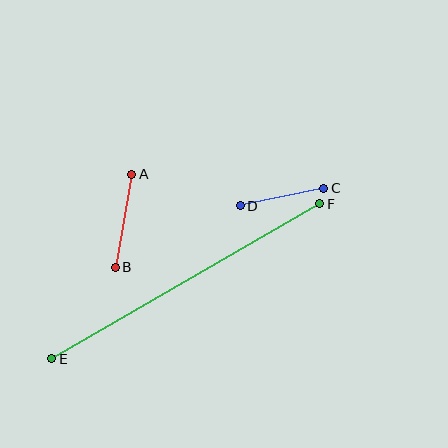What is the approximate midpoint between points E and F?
The midpoint is at approximately (186, 281) pixels.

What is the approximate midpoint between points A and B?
The midpoint is at approximately (124, 221) pixels.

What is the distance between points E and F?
The distance is approximately 310 pixels.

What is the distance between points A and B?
The distance is approximately 94 pixels.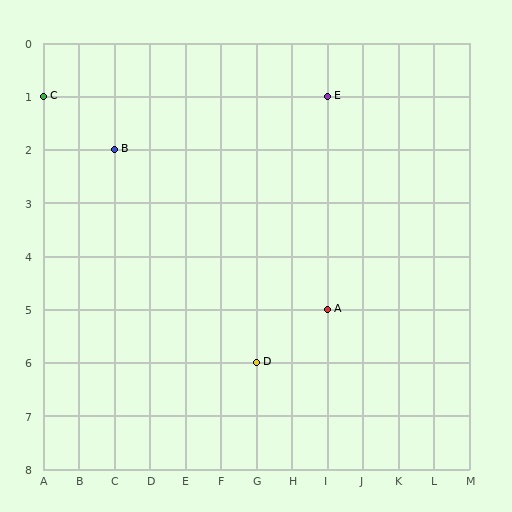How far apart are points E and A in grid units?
Points E and A are 4 rows apart.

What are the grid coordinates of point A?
Point A is at grid coordinates (I, 5).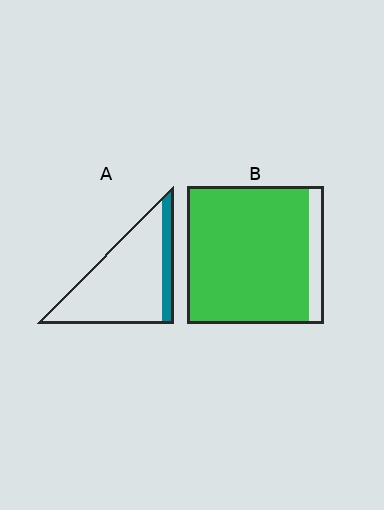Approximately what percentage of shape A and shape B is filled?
A is approximately 15% and B is approximately 90%.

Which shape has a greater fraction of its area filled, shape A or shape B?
Shape B.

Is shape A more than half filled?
No.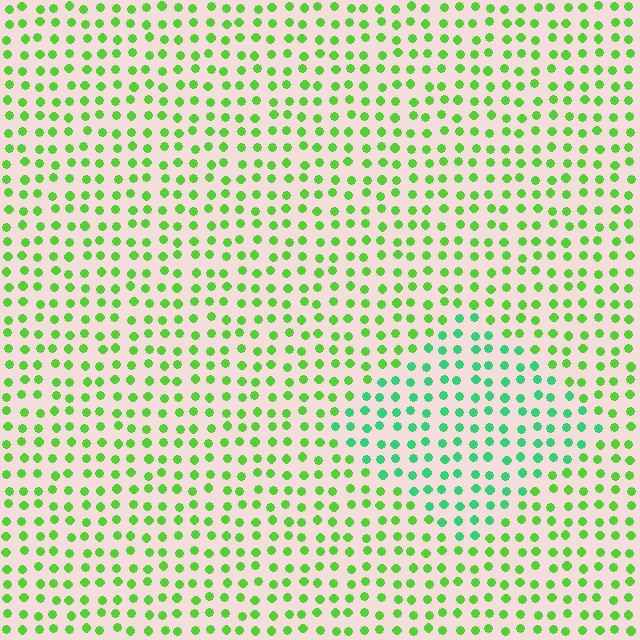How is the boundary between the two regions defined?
The boundary is defined purely by a slight shift in hue (about 39 degrees). Spacing, size, and orientation are identical on both sides.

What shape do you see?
I see a diamond.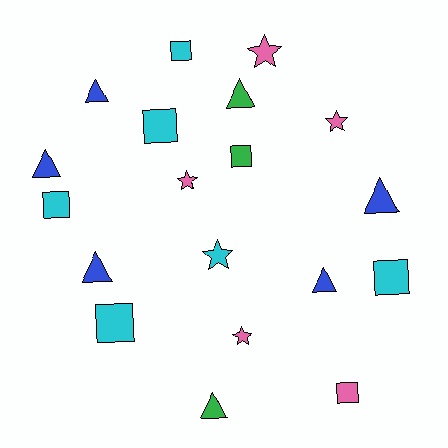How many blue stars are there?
There are no blue stars.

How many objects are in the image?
There are 19 objects.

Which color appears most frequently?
Cyan, with 6 objects.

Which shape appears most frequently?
Square, with 7 objects.